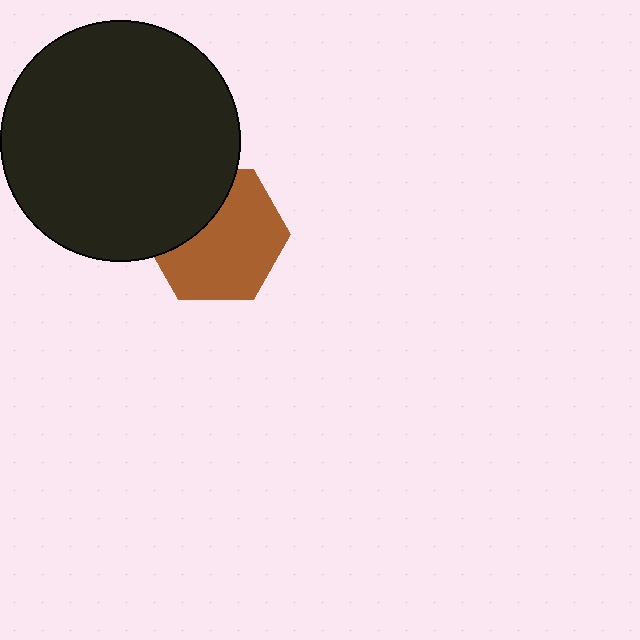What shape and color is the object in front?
The object in front is a black circle.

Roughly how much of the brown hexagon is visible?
Most of it is visible (roughly 67%).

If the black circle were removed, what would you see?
You would see the complete brown hexagon.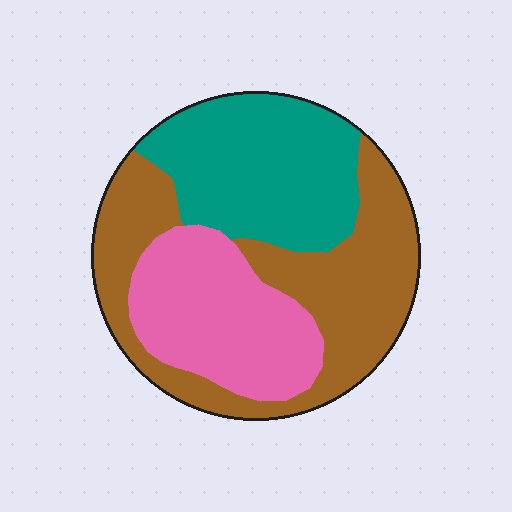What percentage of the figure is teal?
Teal covers 32% of the figure.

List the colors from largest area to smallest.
From largest to smallest: brown, teal, pink.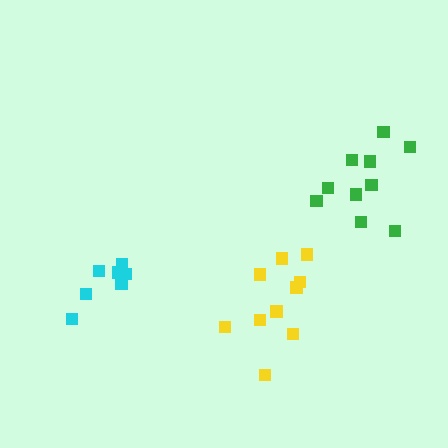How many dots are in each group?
Group 1: 7 dots, Group 2: 10 dots, Group 3: 10 dots (27 total).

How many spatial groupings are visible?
There are 3 spatial groupings.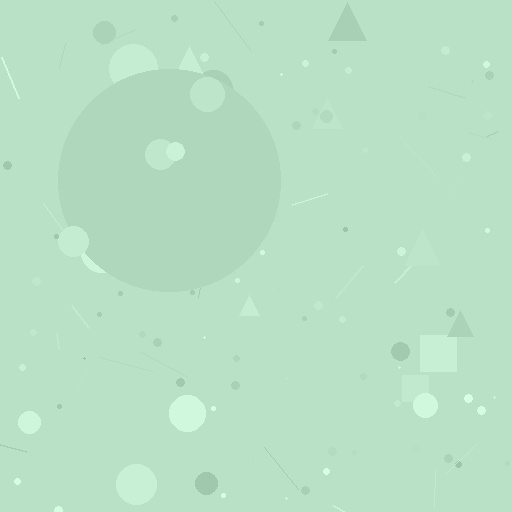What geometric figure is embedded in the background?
A circle is embedded in the background.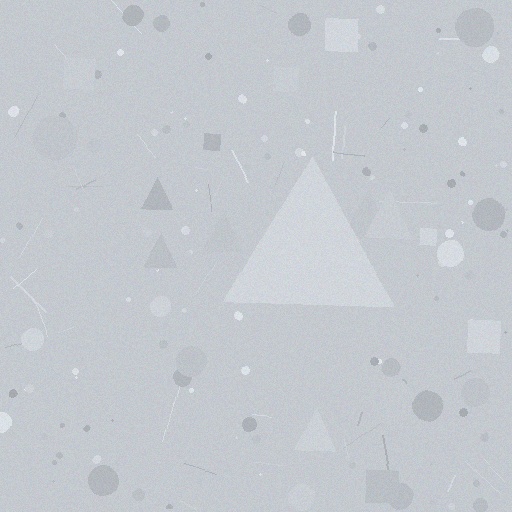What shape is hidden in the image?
A triangle is hidden in the image.